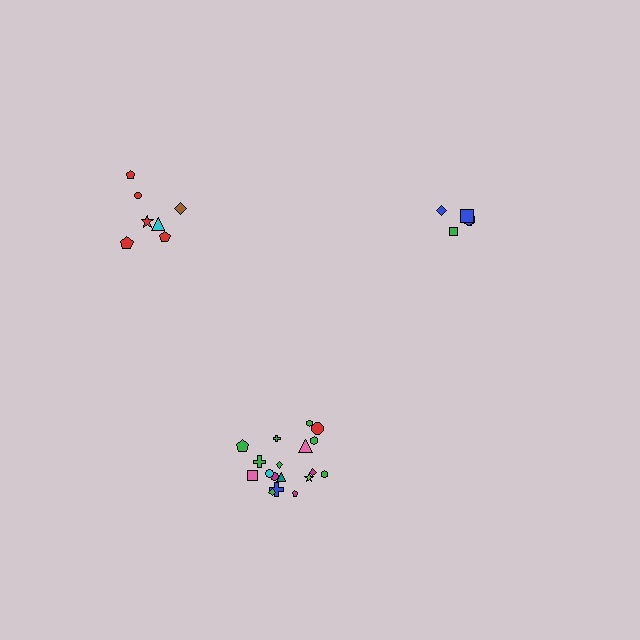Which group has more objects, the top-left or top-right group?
The top-left group.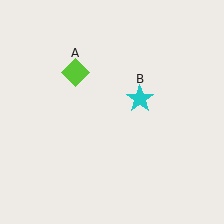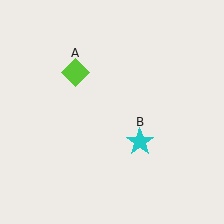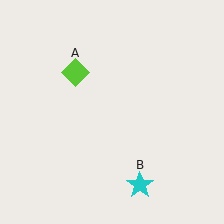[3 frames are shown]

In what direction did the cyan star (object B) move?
The cyan star (object B) moved down.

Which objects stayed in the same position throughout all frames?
Lime diamond (object A) remained stationary.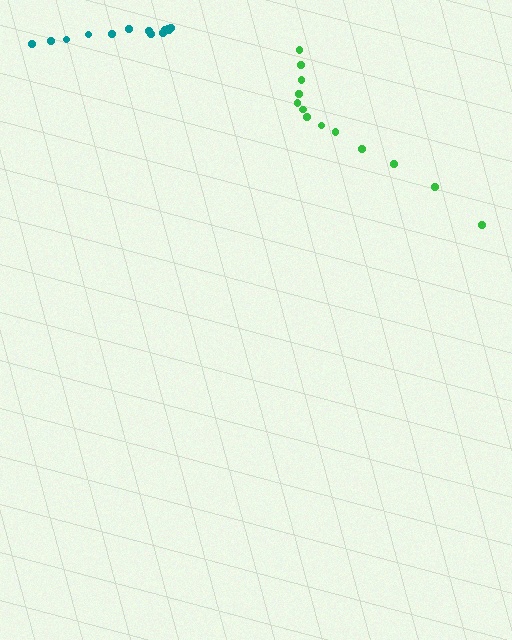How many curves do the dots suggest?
There are 2 distinct paths.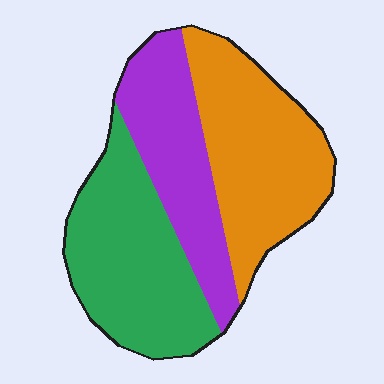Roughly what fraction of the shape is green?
Green covers around 35% of the shape.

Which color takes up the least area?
Purple, at roughly 25%.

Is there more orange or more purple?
Orange.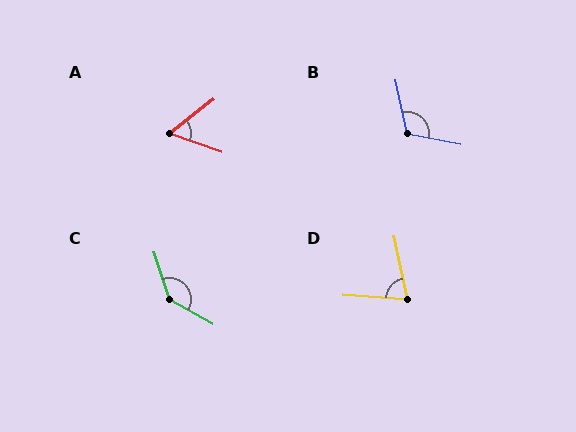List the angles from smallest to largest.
A (56°), D (73°), B (114°), C (138°).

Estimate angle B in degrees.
Approximately 114 degrees.